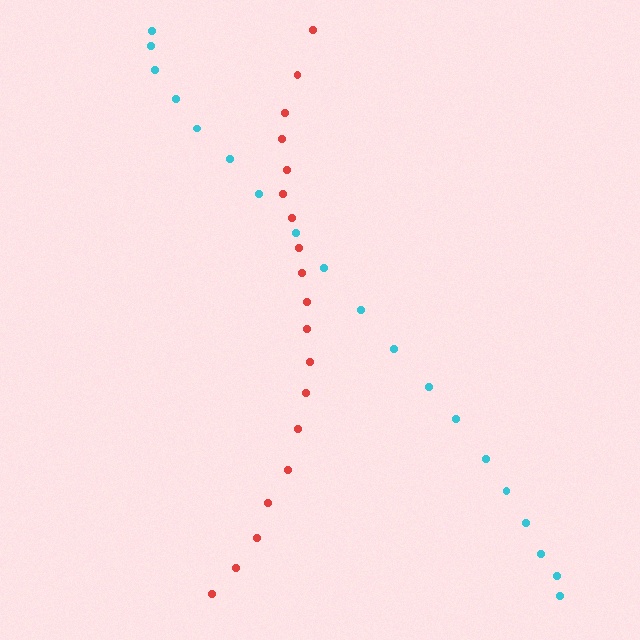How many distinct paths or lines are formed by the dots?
There are 2 distinct paths.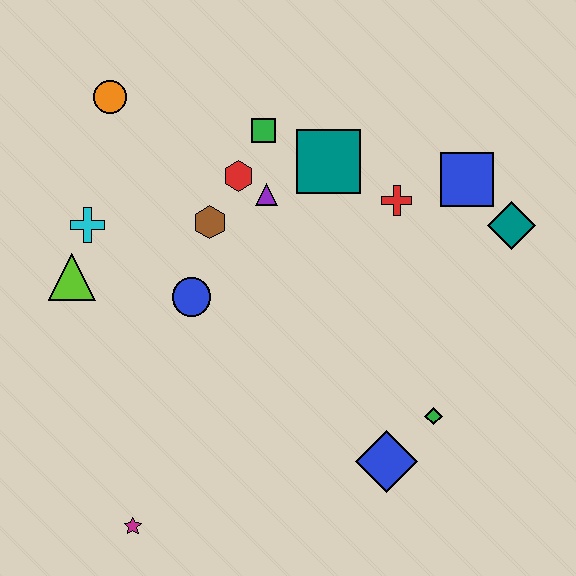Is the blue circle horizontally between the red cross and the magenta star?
Yes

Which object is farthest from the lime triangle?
The teal diamond is farthest from the lime triangle.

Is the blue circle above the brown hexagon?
No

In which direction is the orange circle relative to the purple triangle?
The orange circle is to the left of the purple triangle.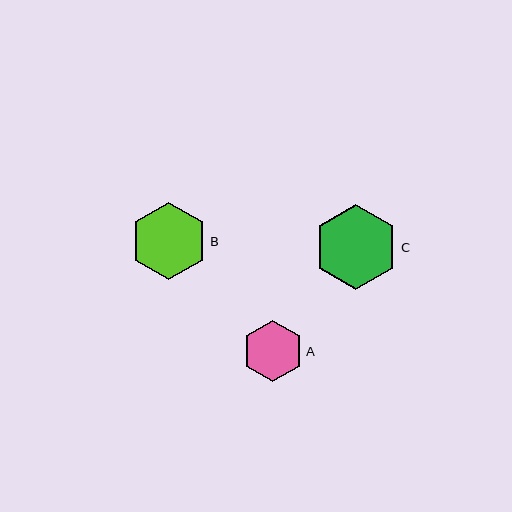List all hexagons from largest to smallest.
From largest to smallest: C, B, A.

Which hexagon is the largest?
Hexagon C is the largest with a size of approximately 85 pixels.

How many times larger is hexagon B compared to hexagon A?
Hexagon B is approximately 1.3 times the size of hexagon A.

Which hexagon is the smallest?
Hexagon A is the smallest with a size of approximately 61 pixels.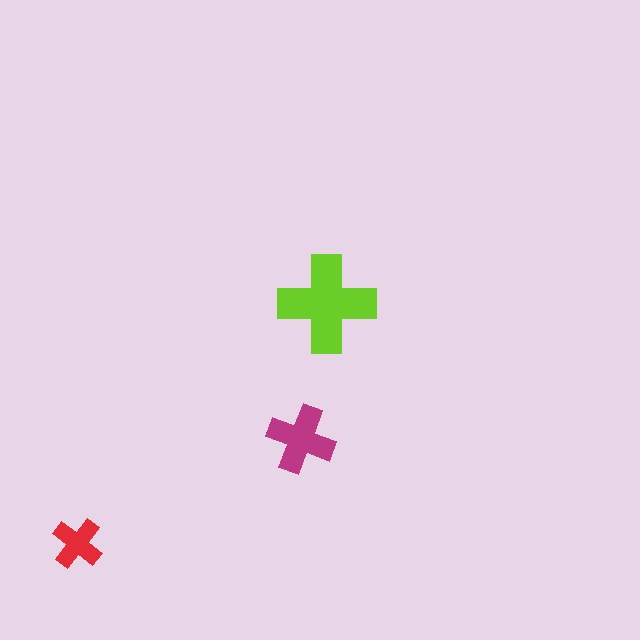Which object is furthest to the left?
The red cross is leftmost.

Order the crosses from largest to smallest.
the lime one, the magenta one, the red one.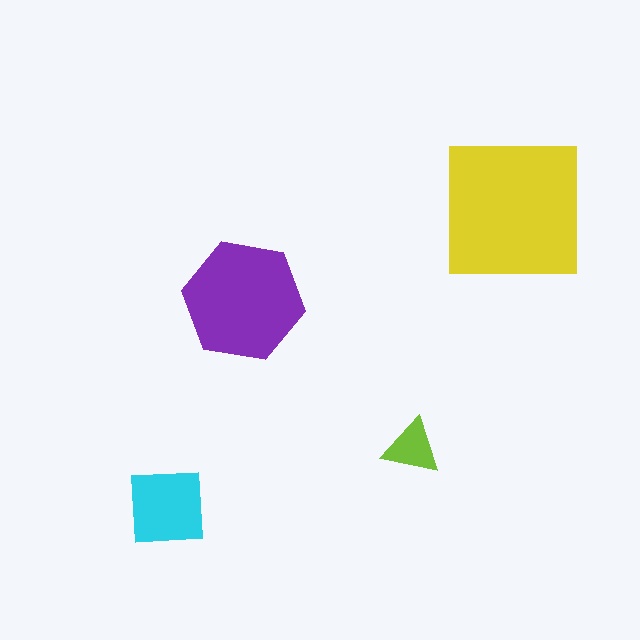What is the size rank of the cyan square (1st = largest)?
3rd.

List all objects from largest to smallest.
The yellow square, the purple hexagon, the cyan square, the lime triangle.